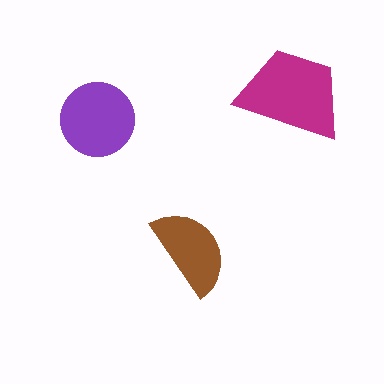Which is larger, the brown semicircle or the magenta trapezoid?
The magenta trapezoid.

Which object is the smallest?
The brown semicircle.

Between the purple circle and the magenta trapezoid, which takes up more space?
The magenta trapezoid.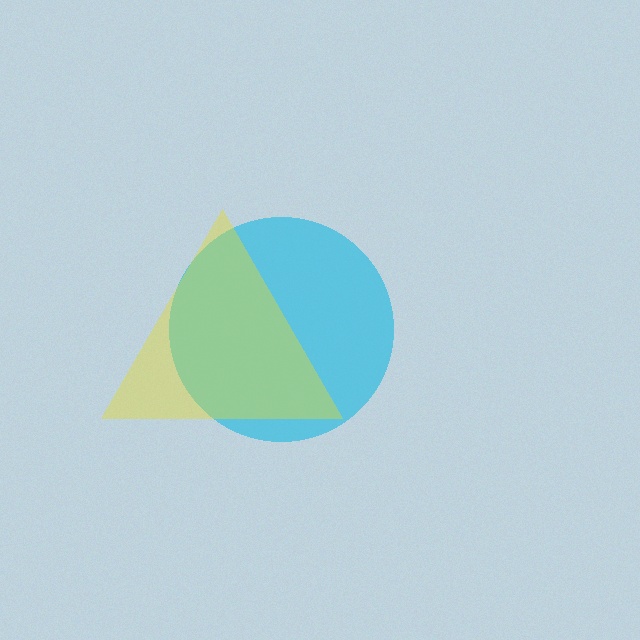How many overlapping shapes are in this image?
There are 2 overlapping shapes in the image.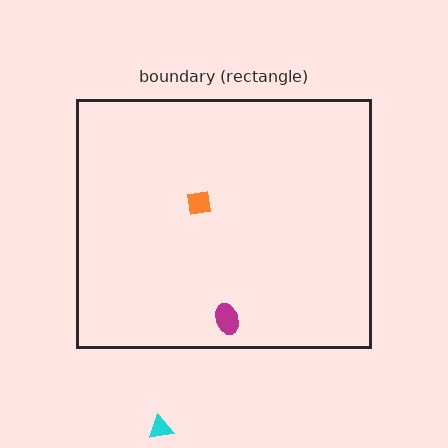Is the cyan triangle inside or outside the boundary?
Outside.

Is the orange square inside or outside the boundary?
Inside.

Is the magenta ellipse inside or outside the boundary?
Inside.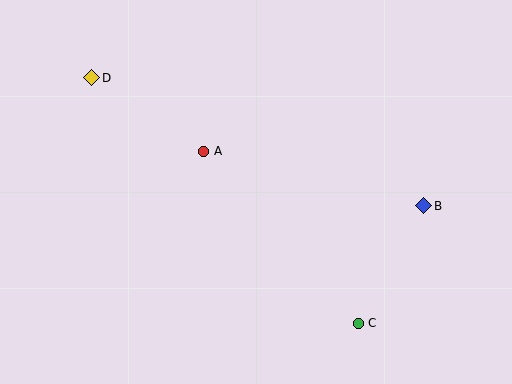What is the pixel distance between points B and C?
The distance between B and C is 135 pixels.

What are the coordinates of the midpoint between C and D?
The midpoint between C and D is at (225, 200).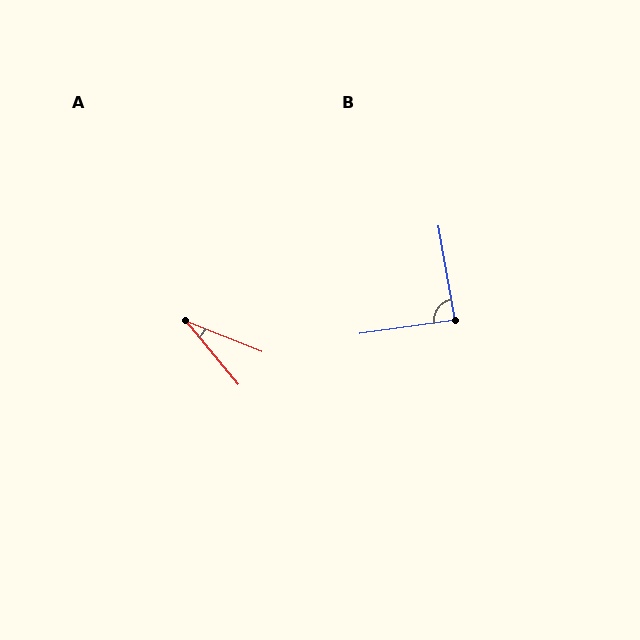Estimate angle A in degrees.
Approximately 29 degrees.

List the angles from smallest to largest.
A (29°), B (89°).